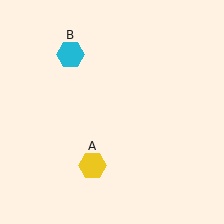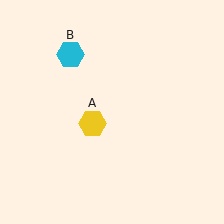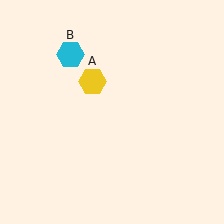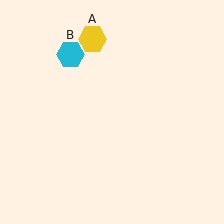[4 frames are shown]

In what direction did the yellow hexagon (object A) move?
The yellow hexagon (object A) moved up.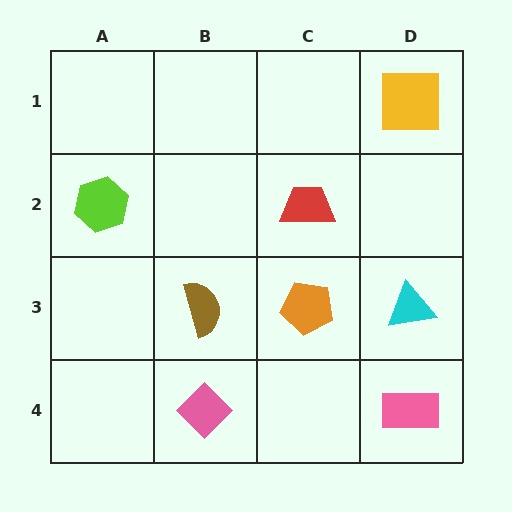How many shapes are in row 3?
3 shapes.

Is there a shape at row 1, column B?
No, that cell is empty.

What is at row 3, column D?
A cyan triangle.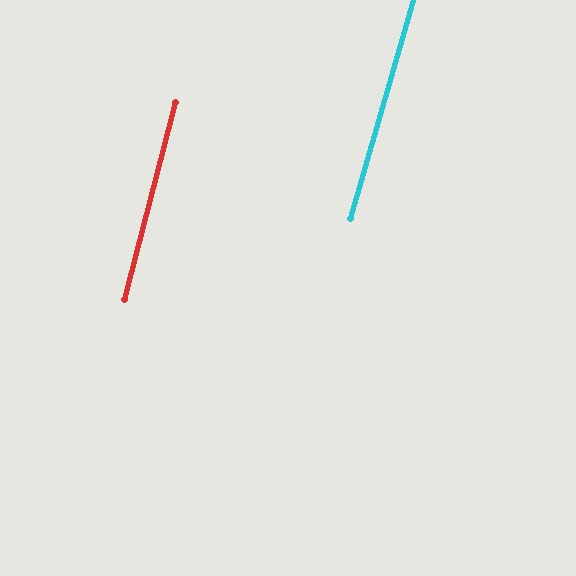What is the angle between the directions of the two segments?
Approximately 2 degrees.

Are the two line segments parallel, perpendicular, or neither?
Parallel — their directions differ by only 1.7°.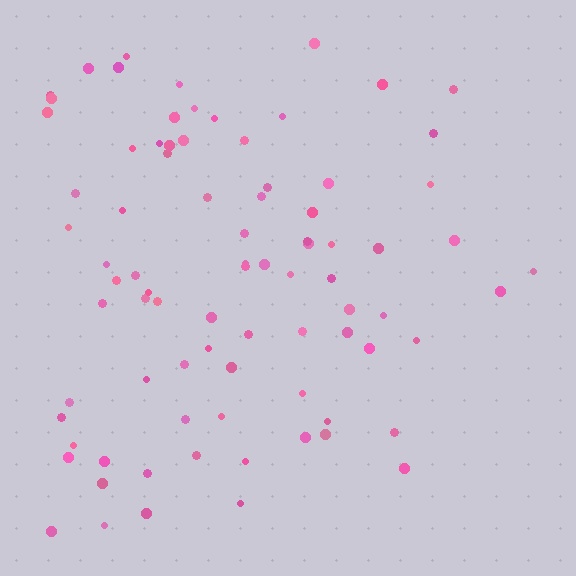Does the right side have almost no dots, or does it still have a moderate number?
Still a moderate number, just noticeably fewer than the left.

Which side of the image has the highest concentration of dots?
The left.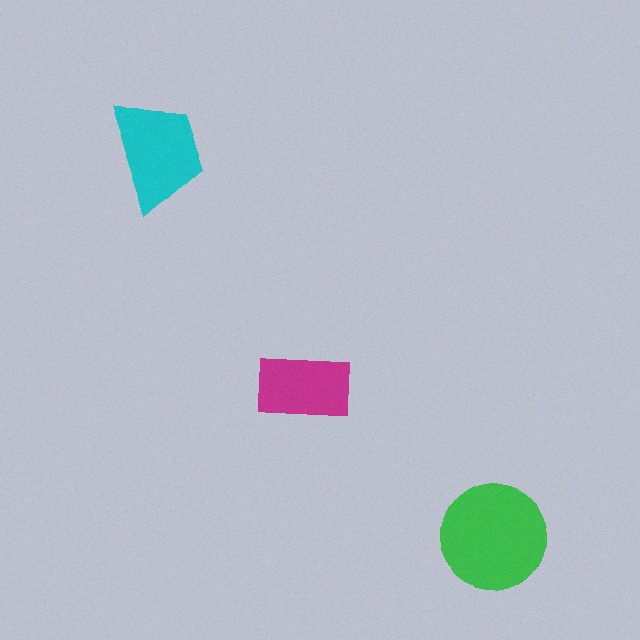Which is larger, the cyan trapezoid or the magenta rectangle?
The cyan trapezoid.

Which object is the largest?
The green circle.